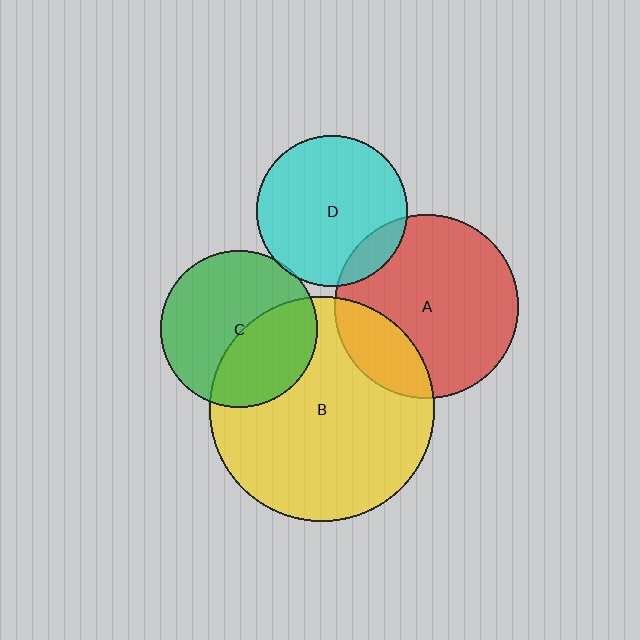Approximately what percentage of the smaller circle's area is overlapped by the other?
Approximately 20%.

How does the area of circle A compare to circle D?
Approximately 1.5 times.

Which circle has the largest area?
Circle B (yellow).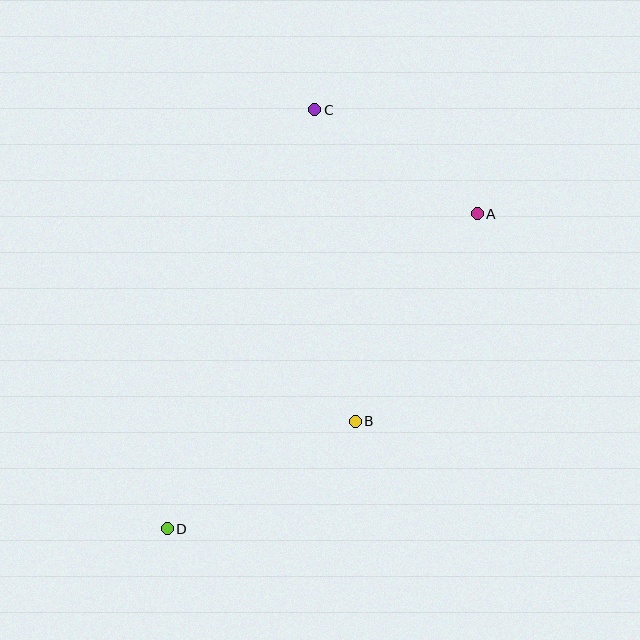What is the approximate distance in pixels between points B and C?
The distance between B and C is approximately 314 pixels.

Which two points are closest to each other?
Points A and C are closest to each other.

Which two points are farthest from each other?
Points C and D are farthest from each other.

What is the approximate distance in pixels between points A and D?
The distance between A and D is approximately 442 pixels.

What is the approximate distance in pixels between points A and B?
The distance between A and B is approximately 241 pixels.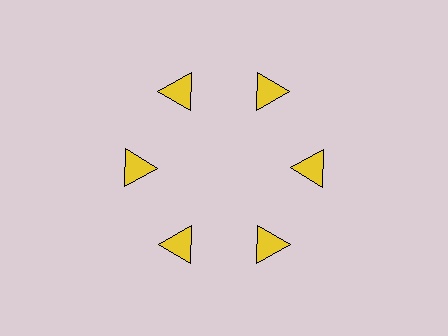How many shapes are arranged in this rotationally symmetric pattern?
There are 6 shapes, arranged in 6 groups of 1.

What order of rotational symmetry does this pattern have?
This pattern has 6-fold rotational symmetry.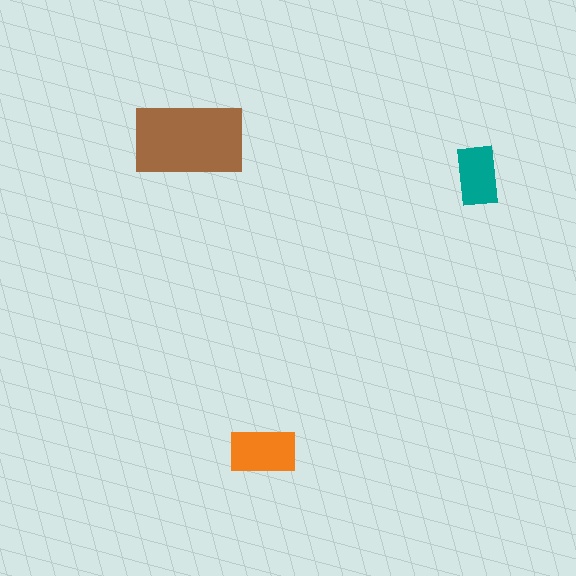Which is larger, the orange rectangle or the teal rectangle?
The orange one.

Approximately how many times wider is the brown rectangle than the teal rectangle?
About 2 times wider.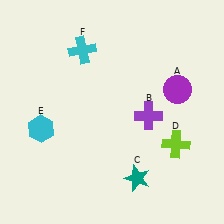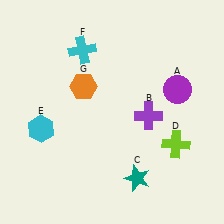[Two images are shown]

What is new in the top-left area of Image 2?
An orange hexagon (G) was added in the top-left area of Image 2.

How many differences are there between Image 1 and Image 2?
There is 1 difference between the two images.